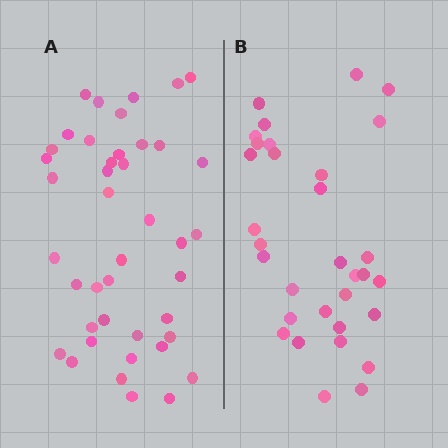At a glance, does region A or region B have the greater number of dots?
Region A (the left region) has more dots.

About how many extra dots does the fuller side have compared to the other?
Region A has roughly 10 or so more dots than region B.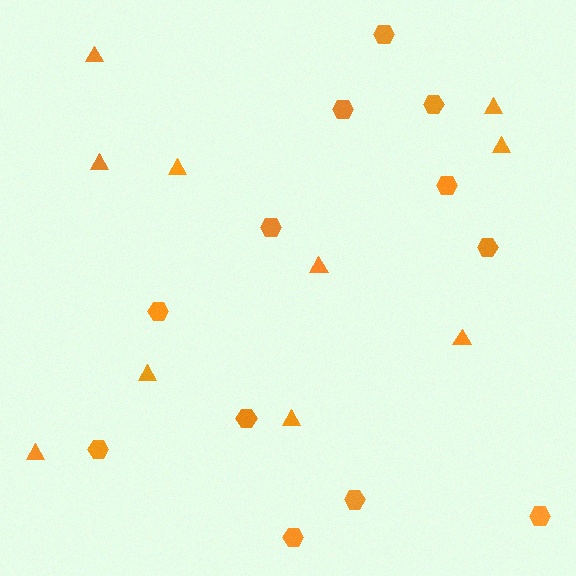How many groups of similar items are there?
There are 2 groups: one group of triangles (10) and one group of hexagons (12).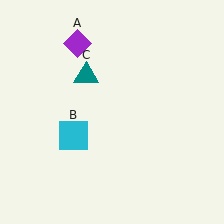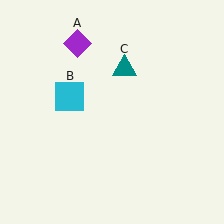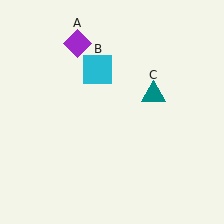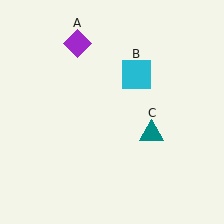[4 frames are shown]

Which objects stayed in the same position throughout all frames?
Purple diamond (object A) remained stationary.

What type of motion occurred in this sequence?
The cyan square (object B), teal triangle (object C) rotated clockwise around the center of the scene.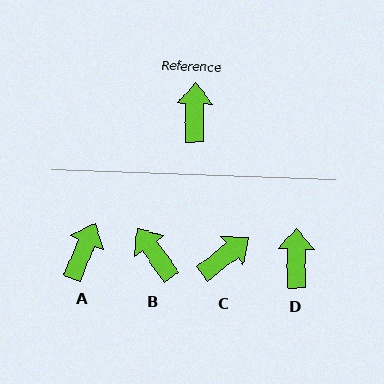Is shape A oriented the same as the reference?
No, it is off by about 22 degrees.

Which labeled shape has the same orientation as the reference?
D.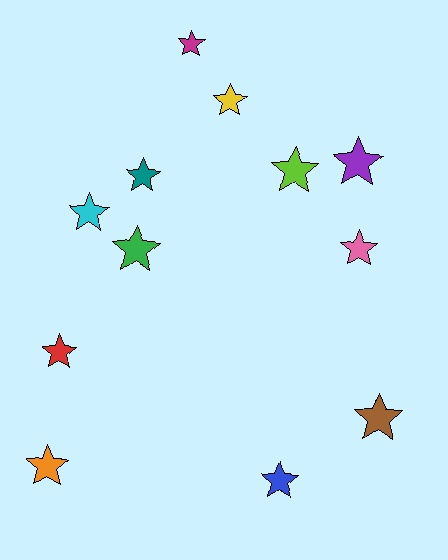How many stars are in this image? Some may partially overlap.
There are 12 stars.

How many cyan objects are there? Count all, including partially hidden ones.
There is 1 cyan object.